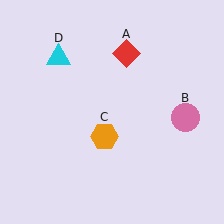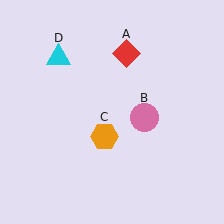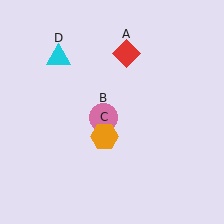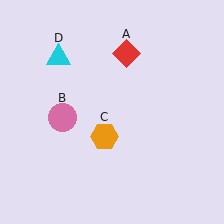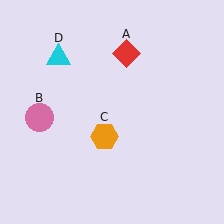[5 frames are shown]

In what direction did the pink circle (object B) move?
The pink circle (object B) moved left.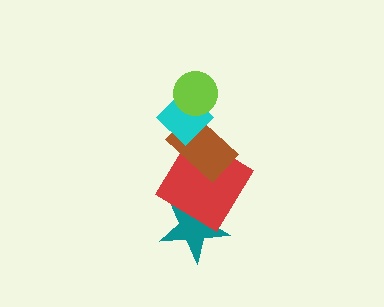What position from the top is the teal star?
The teal star is 5th from the top.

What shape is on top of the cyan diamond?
The lime circle is on top of the cyan diamond.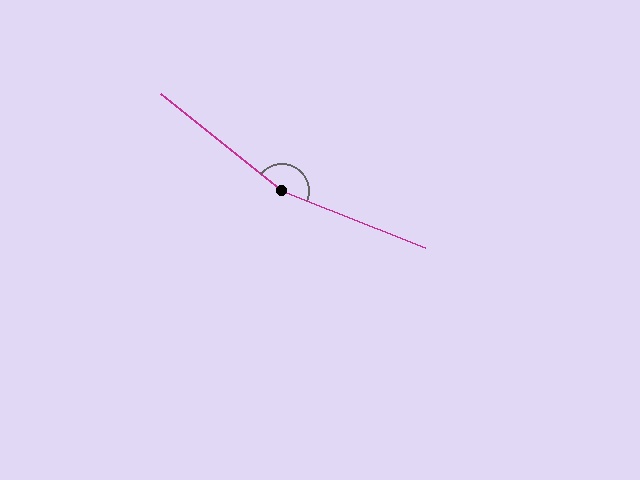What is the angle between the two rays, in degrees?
Approximately 163 degrees.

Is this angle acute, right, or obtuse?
It is obtuse.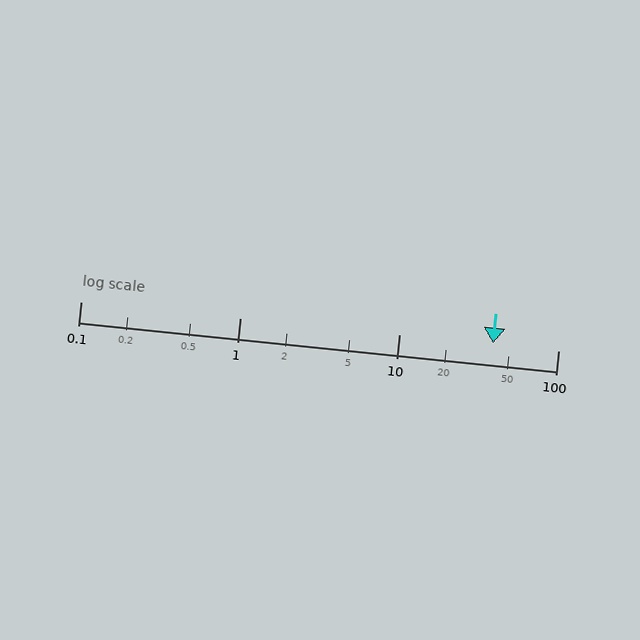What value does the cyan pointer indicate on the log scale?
The pointer indicates approximately 39.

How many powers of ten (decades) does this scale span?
The scale spans 3 decades, from 0.1 to 100.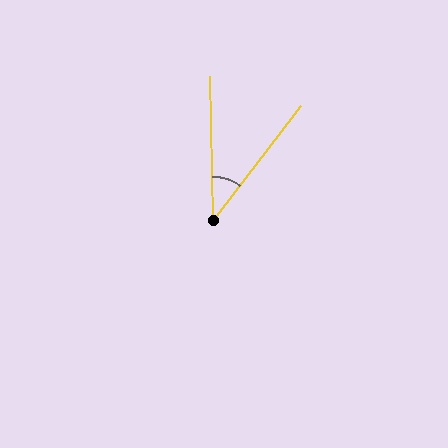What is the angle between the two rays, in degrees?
Approximately 39 degrees.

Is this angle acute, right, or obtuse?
It is acute.